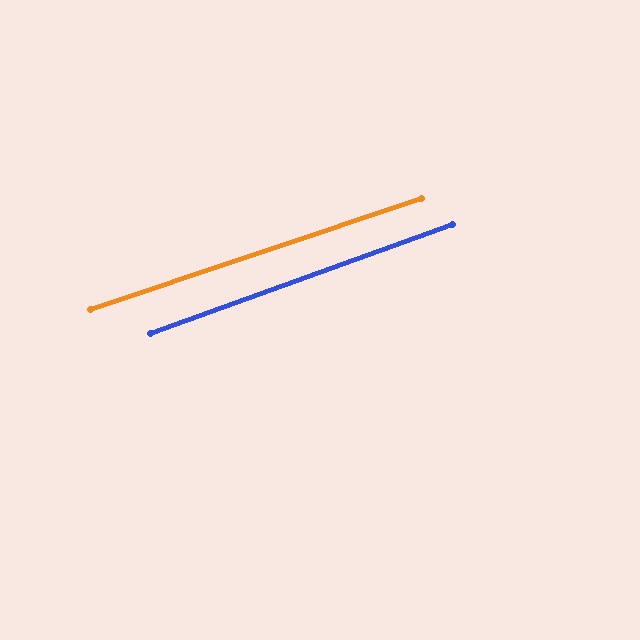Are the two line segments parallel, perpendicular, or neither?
Parallel — their directions differ by only 1.3°.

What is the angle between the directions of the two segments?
Approximately 1 degree.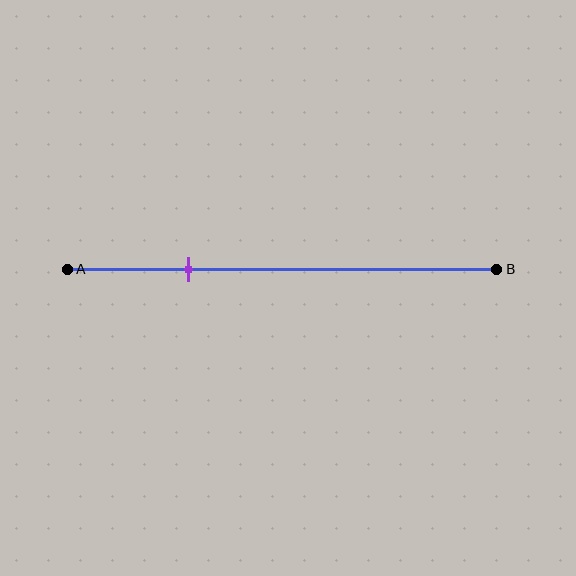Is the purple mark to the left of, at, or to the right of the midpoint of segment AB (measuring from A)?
The purple mark is to the left of the midpoint of segment AB.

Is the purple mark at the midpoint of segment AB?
No, the mark is at about 30% from A, not at the 50% midpoint.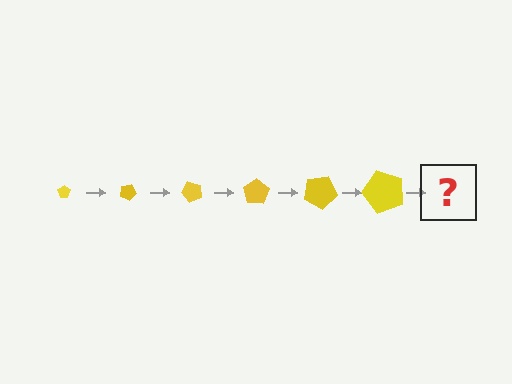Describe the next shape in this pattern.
It should be a pentagon, larger than the previous one and rotated 150 degrees from the start.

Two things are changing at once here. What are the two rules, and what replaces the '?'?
The two rules are that the pentagon grows larger each step and it rotates 25 degrees each step. The '?' should be a pentagon, larger than the previous one and rotated 150 degrees from the start.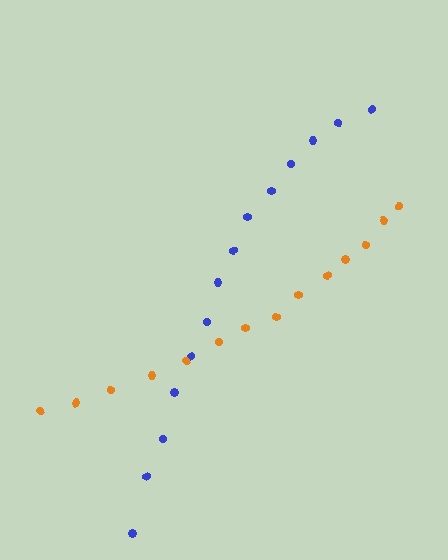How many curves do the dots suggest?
There are 2 distinct paths.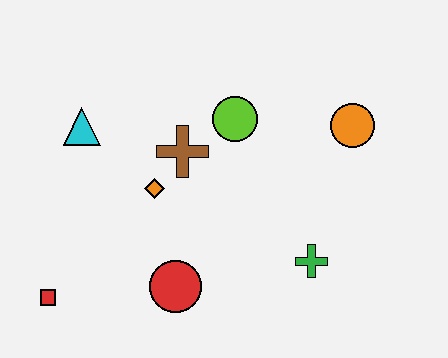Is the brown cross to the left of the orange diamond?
No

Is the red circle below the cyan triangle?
Yes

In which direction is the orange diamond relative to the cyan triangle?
The orange diamond is to the right of the cyan triangle.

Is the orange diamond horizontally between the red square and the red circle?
Yes